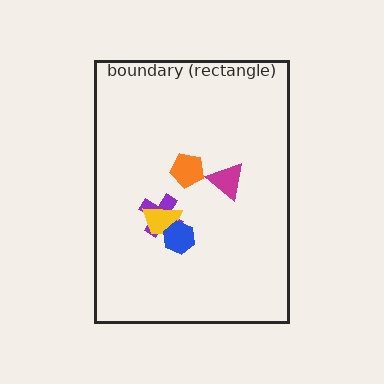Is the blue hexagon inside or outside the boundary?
Inside.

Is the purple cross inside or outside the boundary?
Inside.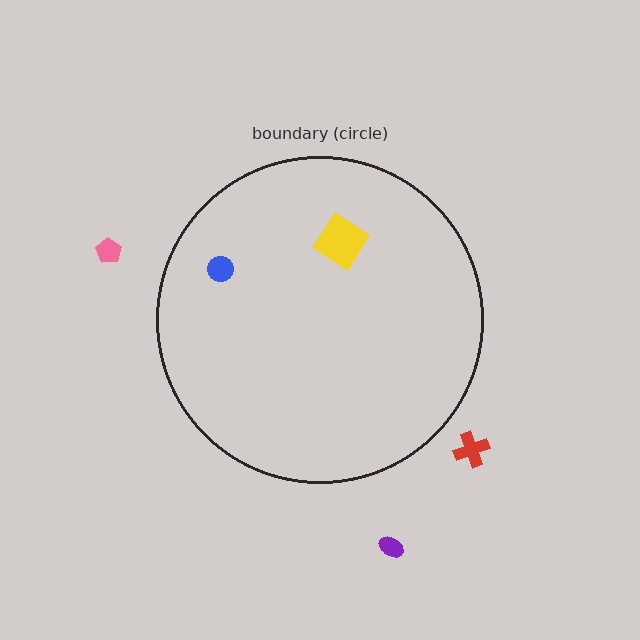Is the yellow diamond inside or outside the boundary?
Inside.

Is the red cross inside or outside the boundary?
Outside.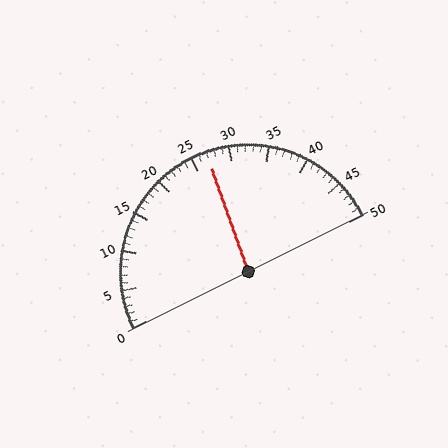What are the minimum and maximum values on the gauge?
The gauge ranges from 0 to 50.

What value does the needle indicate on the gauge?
The needle indicates approximately 27.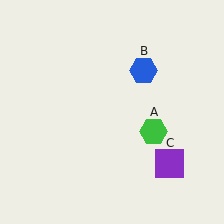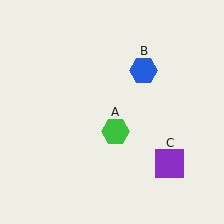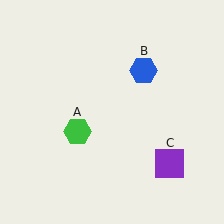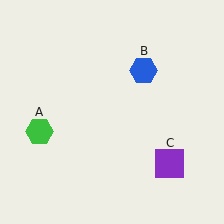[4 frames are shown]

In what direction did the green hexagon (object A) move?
The green hexagon (object A) moved left.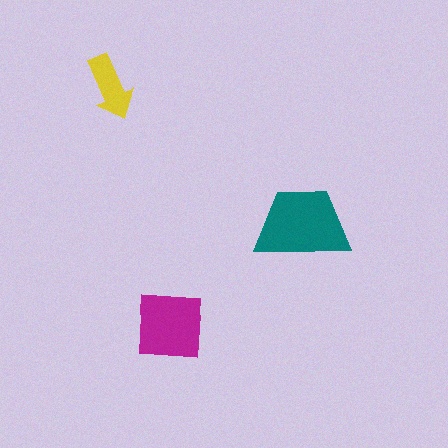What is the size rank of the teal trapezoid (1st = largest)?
1st.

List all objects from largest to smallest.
The teal trapezoid, the magenta square, the yellow arrow.